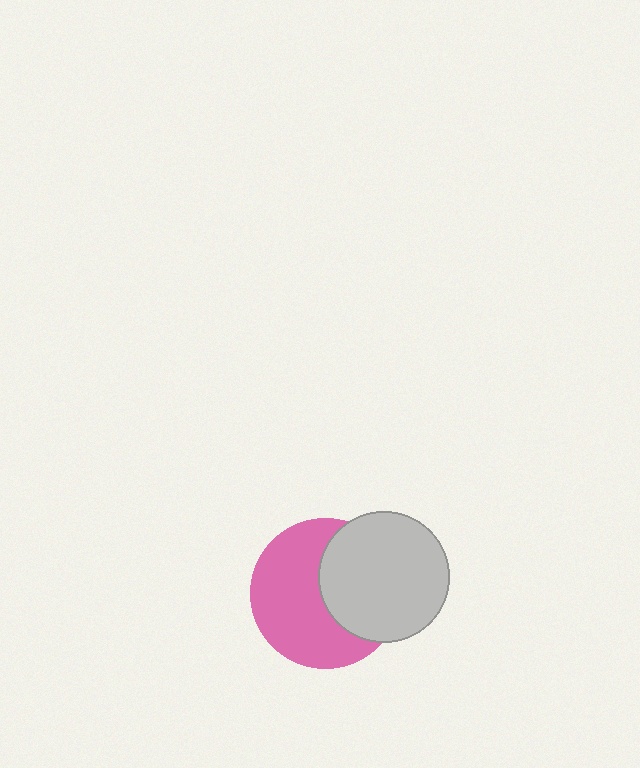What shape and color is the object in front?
The object in front is a light gray circle.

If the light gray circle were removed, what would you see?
You would see the complete pink circle.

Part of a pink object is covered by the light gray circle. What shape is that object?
It is a circle.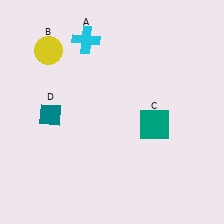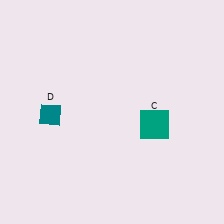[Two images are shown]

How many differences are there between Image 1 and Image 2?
There are 2 differences between the two images.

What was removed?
The yellow circle (B), the cyan cross (A) were removed in Image 2.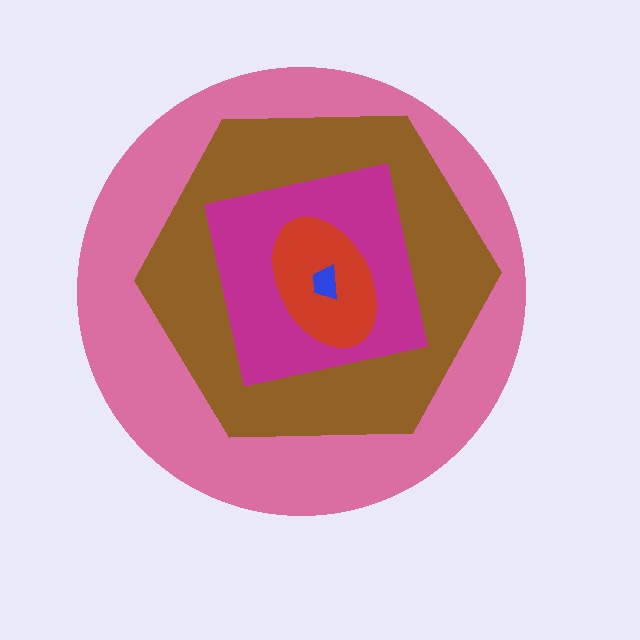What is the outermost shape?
The pink circle.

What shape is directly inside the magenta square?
The red ellipse.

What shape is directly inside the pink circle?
The brown hexagon.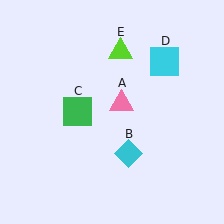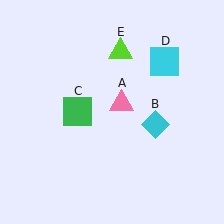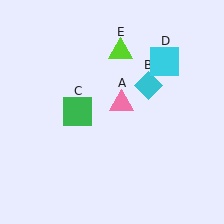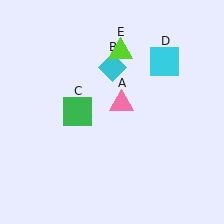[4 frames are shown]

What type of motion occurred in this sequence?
The cyan diamond (object B) rotated counterclockwise around the center of the scene.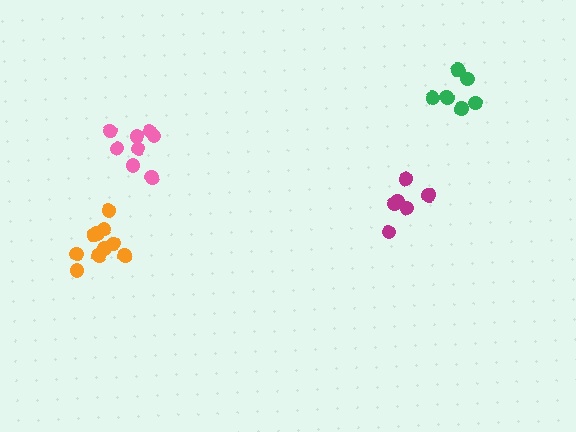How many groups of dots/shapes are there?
There are 4 groups.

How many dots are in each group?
Group 1: 8 dots, Group 2: 10 dots, Group 3: 6 dots, Group 4: 6 dots (30 total).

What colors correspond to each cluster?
The clusters are colored: pink, orange, magenta, green.